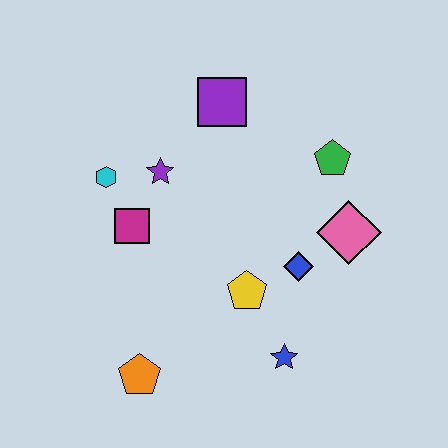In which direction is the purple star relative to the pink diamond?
The purple star is to the left of the pink diamond.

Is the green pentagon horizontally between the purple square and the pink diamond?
Yes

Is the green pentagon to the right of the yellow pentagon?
Yes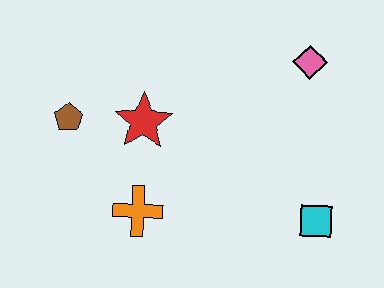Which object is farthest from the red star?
The cyan square is farthest from the red star.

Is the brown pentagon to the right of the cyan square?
No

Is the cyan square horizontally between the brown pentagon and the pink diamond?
No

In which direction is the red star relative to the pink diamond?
The red star is to the left of the pink diamond.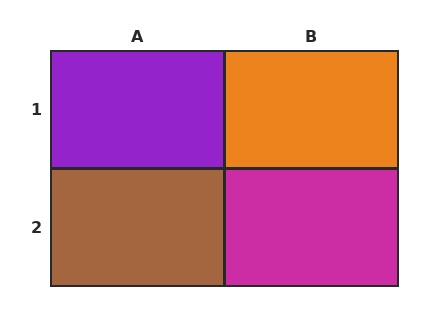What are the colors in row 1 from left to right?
Purple, orange.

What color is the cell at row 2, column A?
Brown.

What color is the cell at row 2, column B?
Magenta.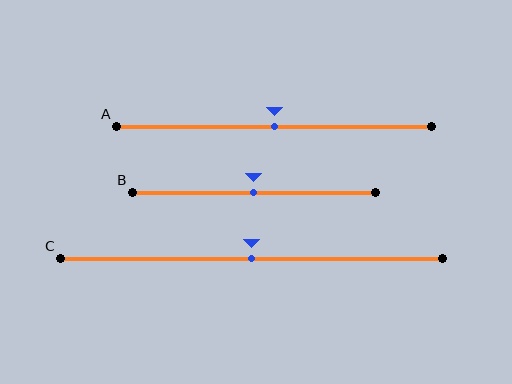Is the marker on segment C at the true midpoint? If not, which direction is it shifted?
Yes, the marker on segment C is at the true midpoint.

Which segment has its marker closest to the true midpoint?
Segment A has its marker closest to the true midpoint.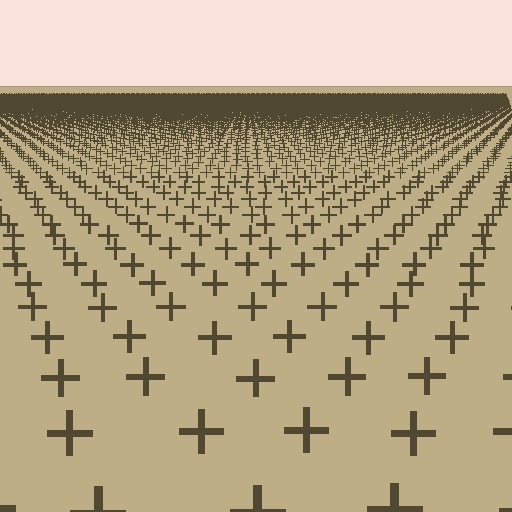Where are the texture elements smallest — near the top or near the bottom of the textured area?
Near the top.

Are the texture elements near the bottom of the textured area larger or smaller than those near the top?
Larger. Near the bottom, elements are closer to the viewer and appear at a bigger on-screen size.